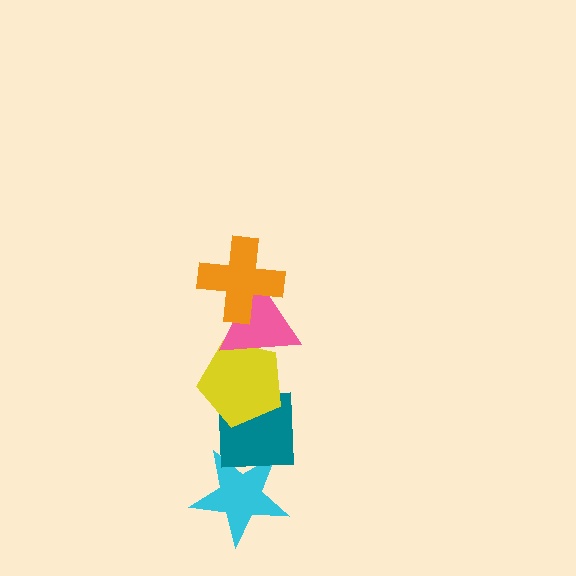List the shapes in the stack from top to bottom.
From top to bottom: the orange cross, the pink triangle, the yellow pentagon, the teal square, the cyan star.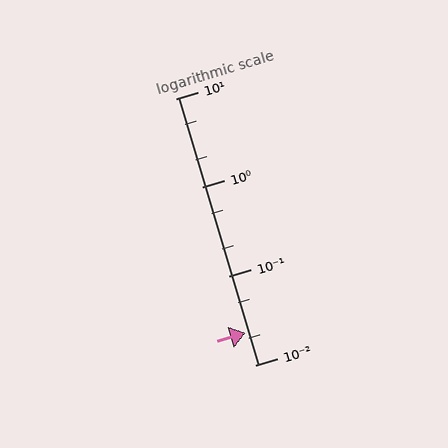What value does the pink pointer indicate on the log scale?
The pointer indicates approximately 0.023.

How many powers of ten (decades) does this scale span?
The scale spans 3 decades, from 0.01 to 10.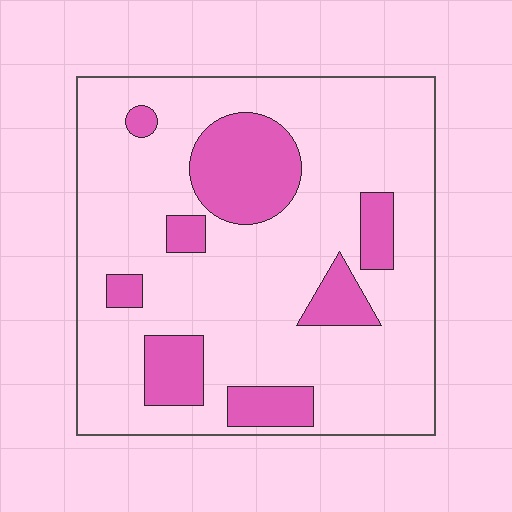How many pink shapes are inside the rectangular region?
8.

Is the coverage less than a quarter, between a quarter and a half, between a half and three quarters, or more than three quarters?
Less than a quarter.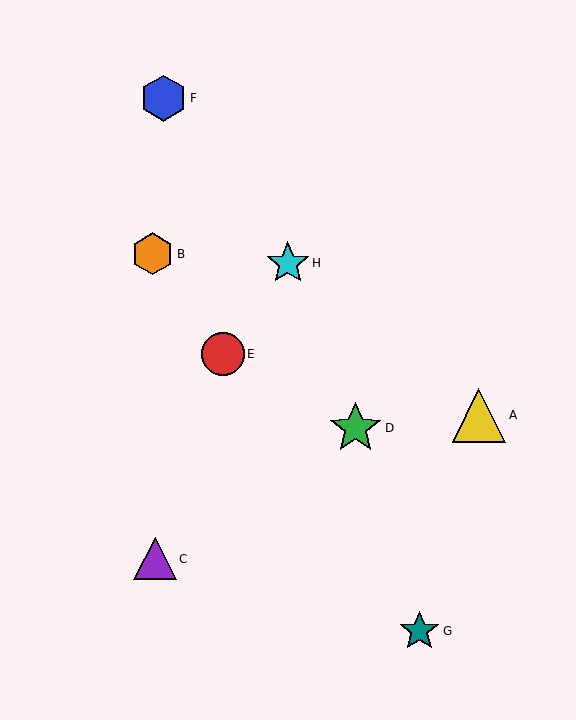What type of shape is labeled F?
Shape F is a blue hexagon.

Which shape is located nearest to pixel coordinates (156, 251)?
The orange hexagon (labeled B) at (153, 254) is nearest to that location.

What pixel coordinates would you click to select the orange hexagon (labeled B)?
Click at (153, 254) to select the orange hexagon B.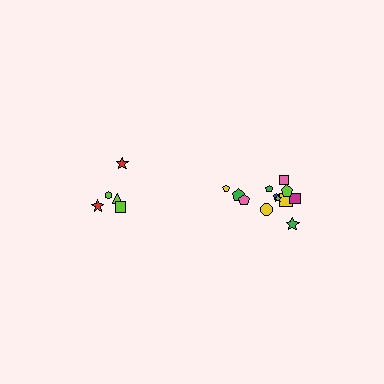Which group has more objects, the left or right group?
The right group.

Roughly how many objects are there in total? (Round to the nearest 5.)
Roughly 15 objects in total.